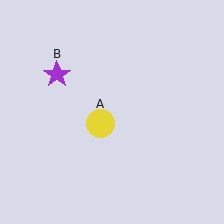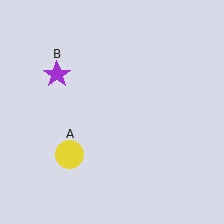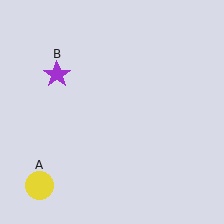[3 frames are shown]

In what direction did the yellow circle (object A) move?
The yellow circle (object A) moved down and to the left.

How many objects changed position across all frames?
1 object changed position: yellow circle (object A).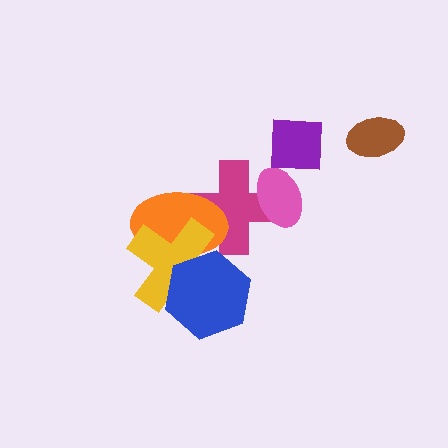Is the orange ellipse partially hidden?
Yes, it is partially covered by another shape.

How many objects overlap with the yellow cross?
3 objects overlap with the yellow cross.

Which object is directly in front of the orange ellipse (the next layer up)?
The yellow cross is directly in front of the orange ellipse.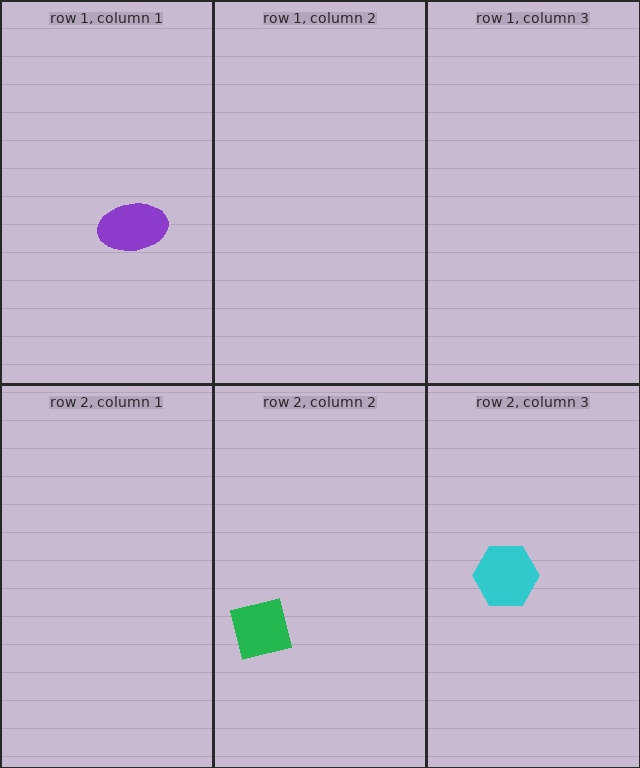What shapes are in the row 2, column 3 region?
The cyan hexagon.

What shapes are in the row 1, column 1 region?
The purple ellipse.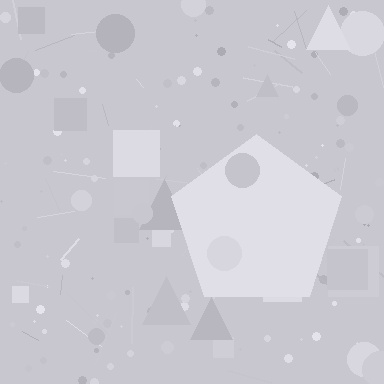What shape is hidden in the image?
A pentagon is hidden in the image.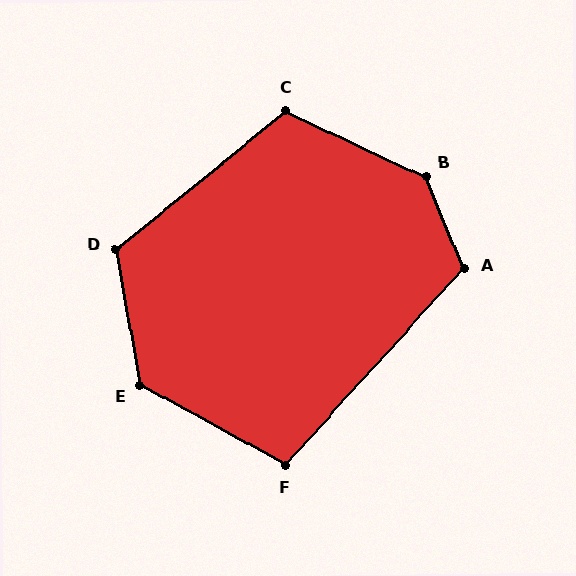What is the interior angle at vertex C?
Approximately 116 degrees (obtuse).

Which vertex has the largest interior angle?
B, at approximately 138 degrees.